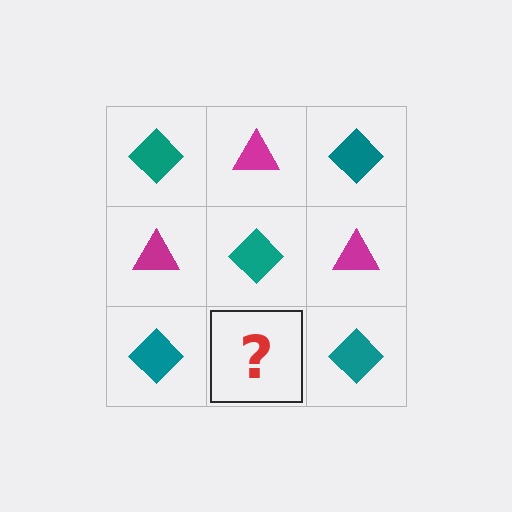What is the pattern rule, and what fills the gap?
The rule is that it alternates teal diamond and magenta triangle in a checkerboard pattern. The gap should be filled with a magenta triangle.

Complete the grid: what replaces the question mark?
The question mark should be replaced with a magenta triangle.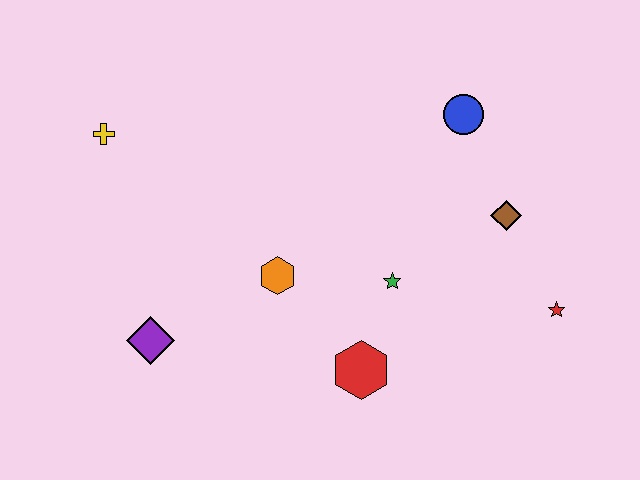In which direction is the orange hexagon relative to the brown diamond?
The orange hexagon is to the left of the brown diamond.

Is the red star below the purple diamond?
No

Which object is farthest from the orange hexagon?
The red star is farthest from the orange hexagon.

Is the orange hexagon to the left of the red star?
Yes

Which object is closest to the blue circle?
The brown diamond is closest to the blue circle.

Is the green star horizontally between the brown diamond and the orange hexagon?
Yes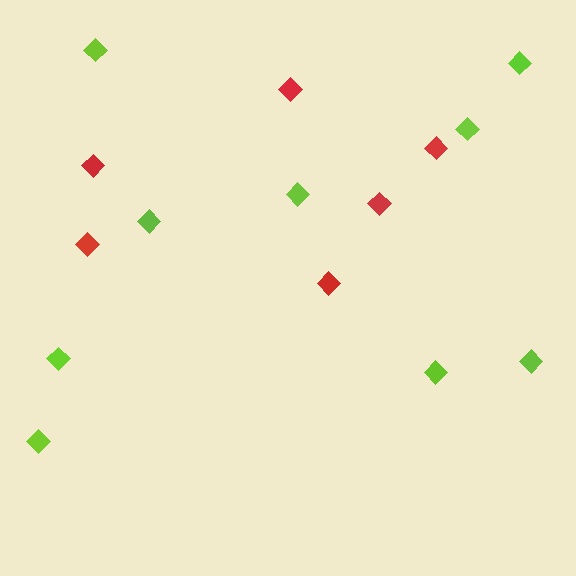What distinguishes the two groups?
There are 2 groups: one group of red diamonds (6) and one group of lime diamonds (9).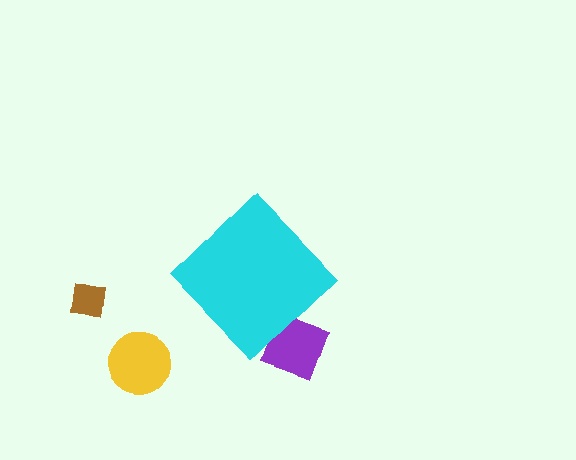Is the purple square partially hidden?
Yes, the purple square is partially hidden behind the cyan diamond.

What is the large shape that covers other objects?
A cyan diamond.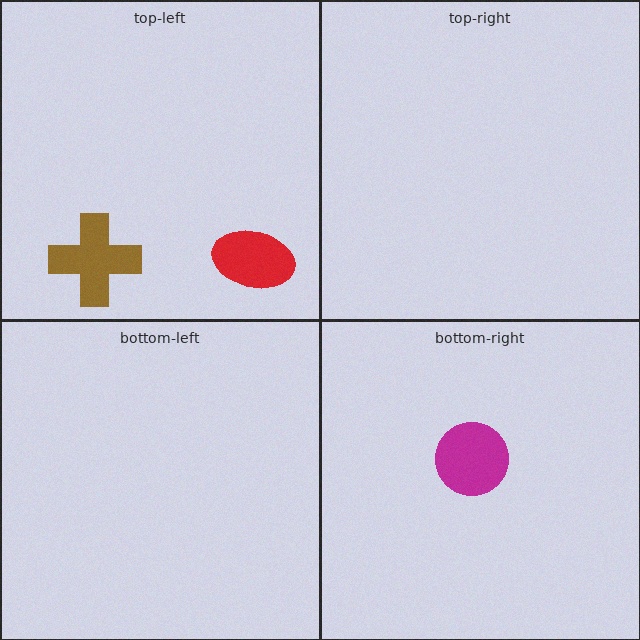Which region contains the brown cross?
The top-left region.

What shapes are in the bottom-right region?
The magenta circle.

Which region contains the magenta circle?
The bottom-right region.